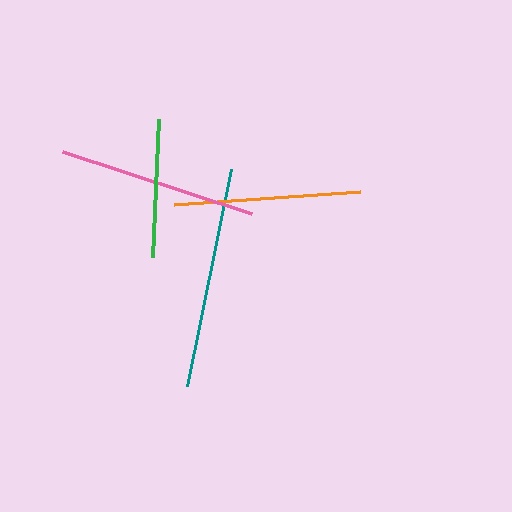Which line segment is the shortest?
The green line is the shortest at approximately 137 pixels.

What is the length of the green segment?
The green segment is approximately 137 pixels long.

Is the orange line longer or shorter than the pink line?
The pink line is longer than the orange line.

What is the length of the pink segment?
The pink segment is approximately 199 pixels long.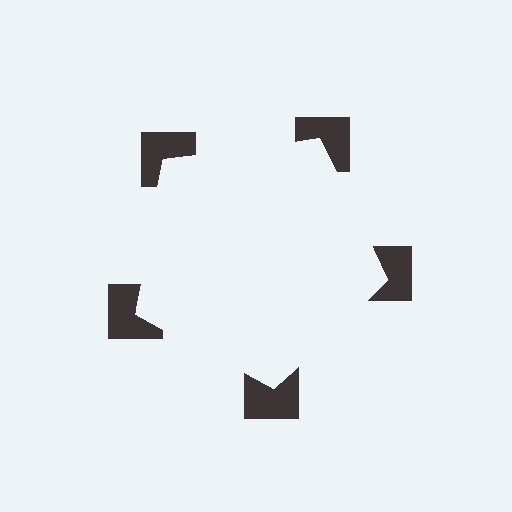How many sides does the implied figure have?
5 sides.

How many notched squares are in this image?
There are 5 — one at each vertex of the illusory pentagon.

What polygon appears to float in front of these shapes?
An illusory pentagon — its edges are inferred from the aligned wedge cuts in the notched squares, not physically drawn.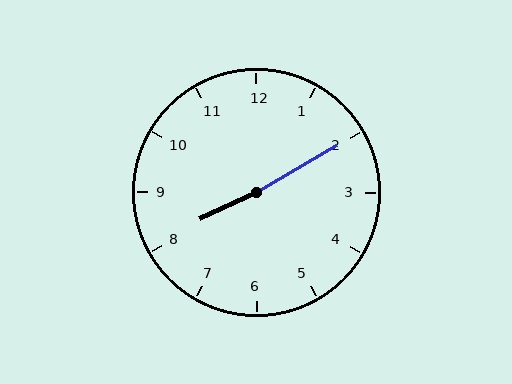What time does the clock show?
8:10.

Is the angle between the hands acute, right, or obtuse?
It is obtuse.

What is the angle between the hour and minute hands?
Approximately 175 degrees.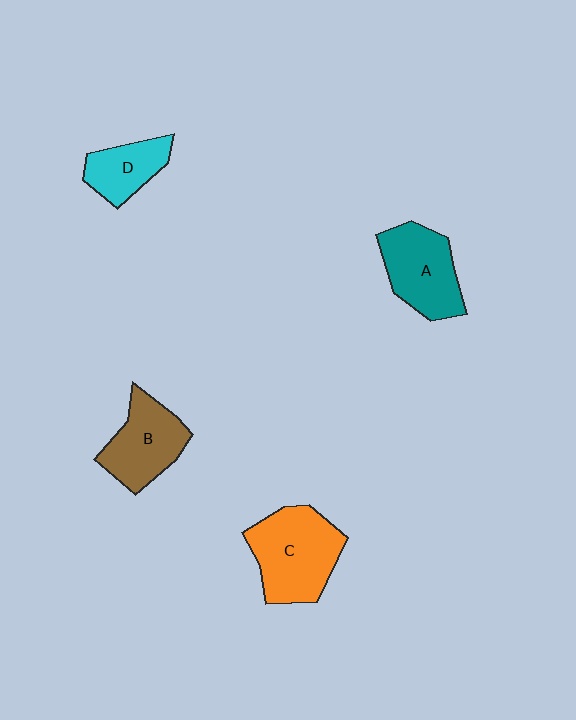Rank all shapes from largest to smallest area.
From largest to smallest: C (orange), A (teal), B (brown), D (cyan).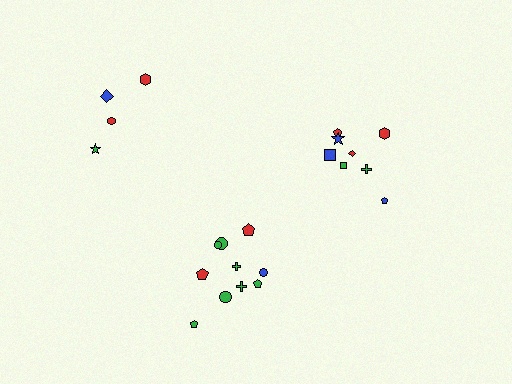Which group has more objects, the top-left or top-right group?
The top-right group.